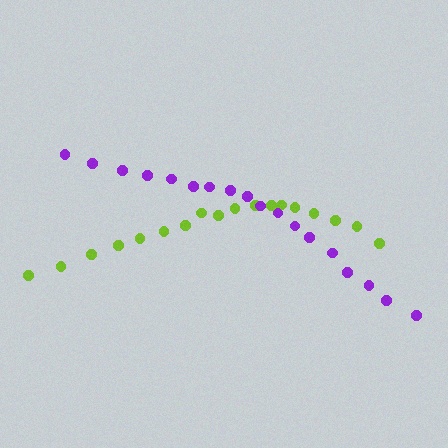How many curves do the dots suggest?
There are 2 distinct paths.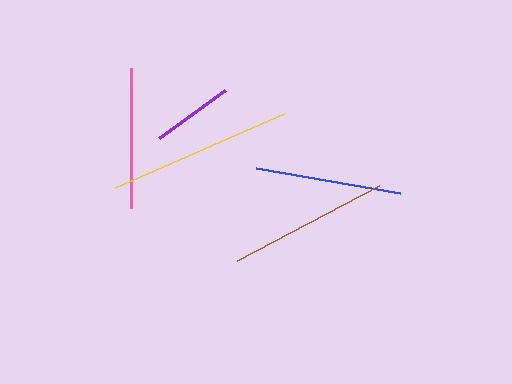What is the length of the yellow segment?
The yellow segment is approximately 184 pixels long.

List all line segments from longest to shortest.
From longest to shortest: yellow, brown, blue, pink, purple.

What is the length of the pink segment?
The pink segment is approximately 140 pixels long.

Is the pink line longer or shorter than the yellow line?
The yellow line is longer than the pink line.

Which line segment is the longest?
The yellow line is the longest at approximately 184 pixels.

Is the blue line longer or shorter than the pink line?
The blue line is longer than the pink line.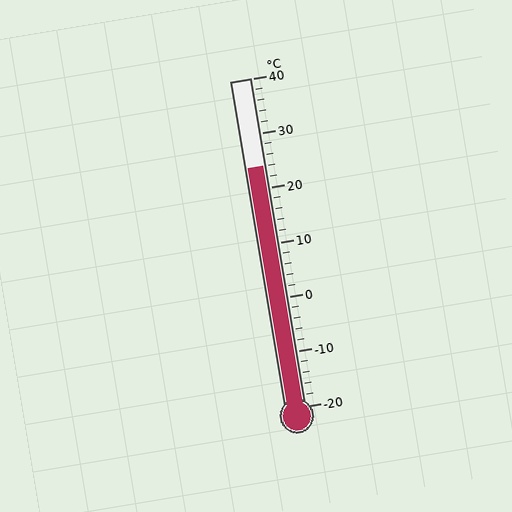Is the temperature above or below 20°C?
The temperature is above 20°C.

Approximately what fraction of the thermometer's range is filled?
The thermometer is filled to approximately 75% of its range.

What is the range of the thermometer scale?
The thermometer scale ranges from -20°C to 40°C.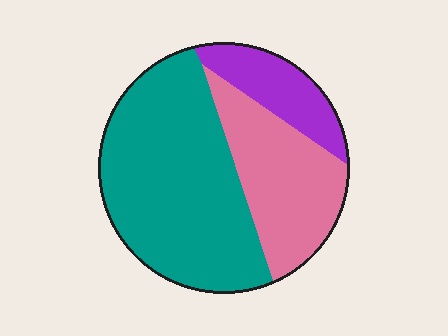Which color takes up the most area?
Teal, at roughly 55%.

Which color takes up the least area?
Purple, at roughly 15%.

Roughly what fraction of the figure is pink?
Pink takes up between a sixth and a third of the figure.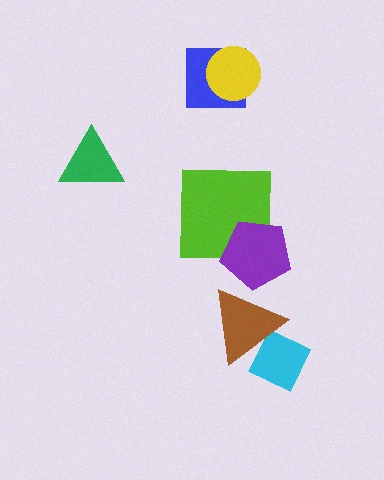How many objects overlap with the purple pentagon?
2 objects overlap with the purple pentagon.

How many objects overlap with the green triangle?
0 objects overlap with the green triangle.